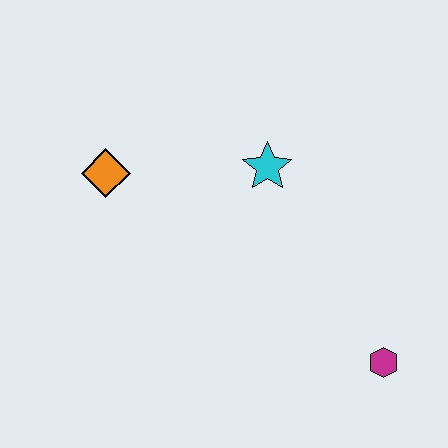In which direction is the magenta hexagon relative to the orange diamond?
The magenta hexagon is to the right of the orange diamond.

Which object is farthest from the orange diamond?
The magenta hexagon is farthest from the orange diamond.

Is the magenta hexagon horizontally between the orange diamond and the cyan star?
No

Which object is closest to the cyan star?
The orange diamond is closest to the cyan star.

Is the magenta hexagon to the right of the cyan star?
Yes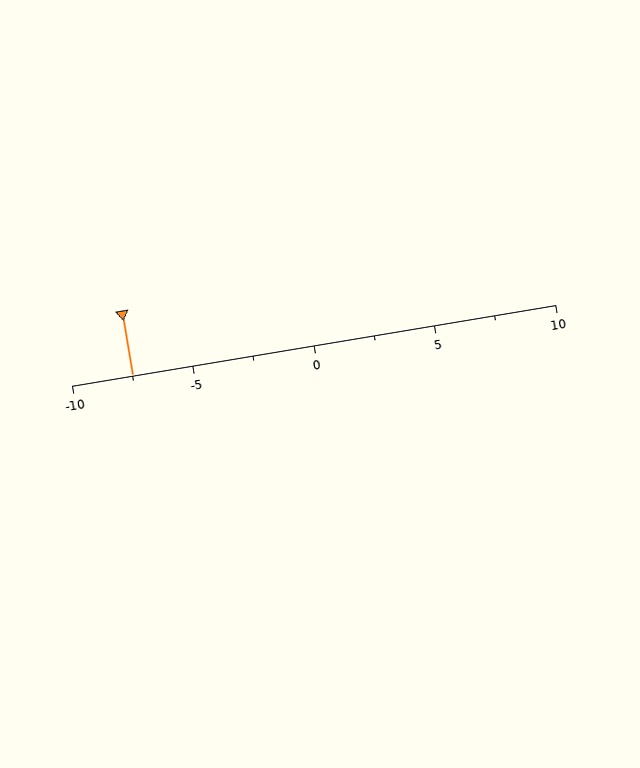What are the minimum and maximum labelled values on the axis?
The axis runs from -10 to 10.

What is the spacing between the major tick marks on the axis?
The major ticks are spaced 5 apart.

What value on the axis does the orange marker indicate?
The marker indicates approximately -7.5.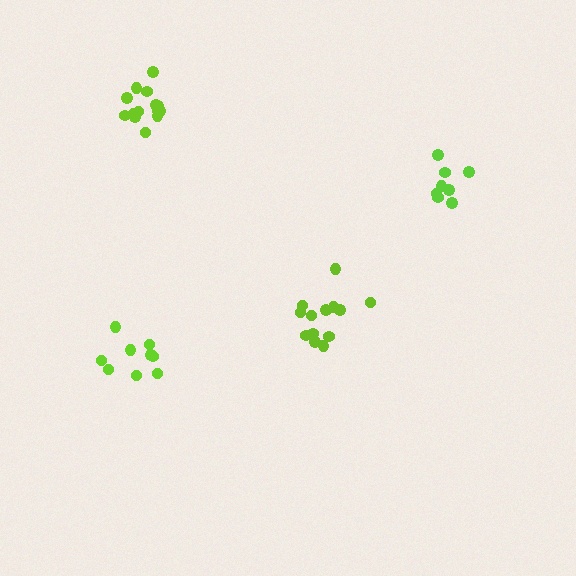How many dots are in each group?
Group 1: 13 dots, Group 2: 9 dots, Group 3: 8 dots, Group 4: 14 dots (44 total).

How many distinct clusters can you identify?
There are 4 distinct clusters.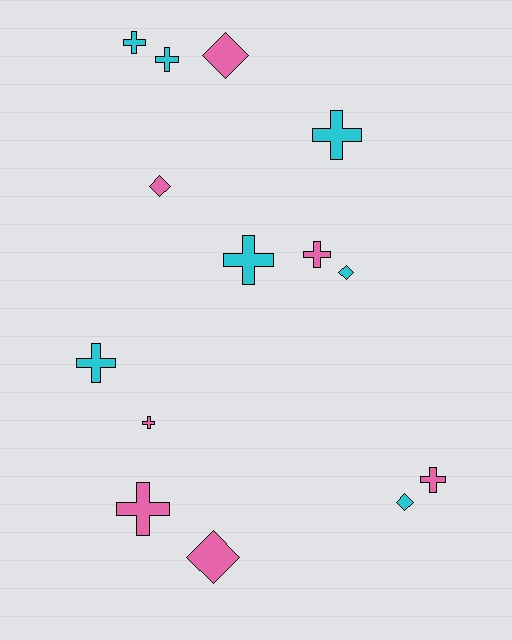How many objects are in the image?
There are 14 objects.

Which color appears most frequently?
Pink, with 7 objects.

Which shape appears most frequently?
Cross, with 9 objects.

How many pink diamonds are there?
There are 3 pink diamonds.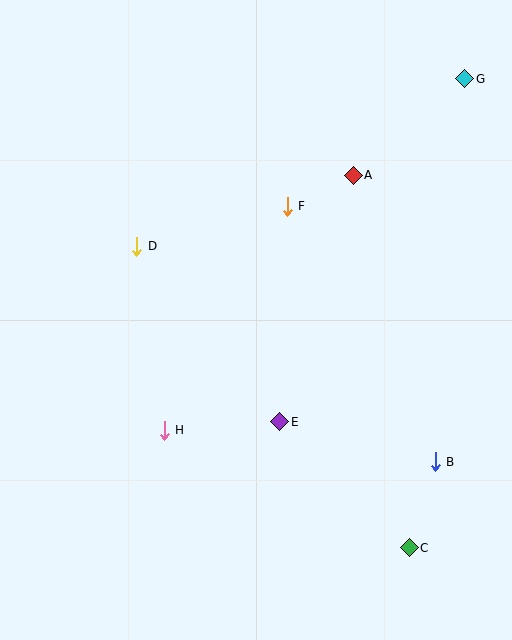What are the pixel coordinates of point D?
Point D is at (137, 246).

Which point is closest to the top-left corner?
Point D is closest to the top-left corner.